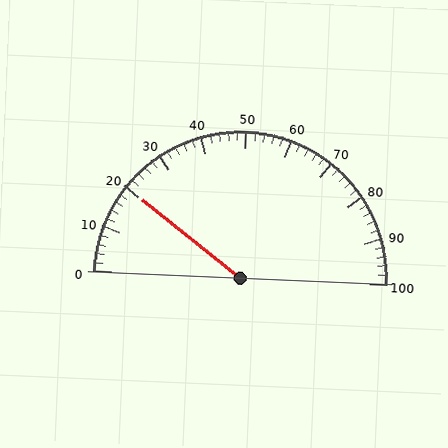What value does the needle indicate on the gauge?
The needle indicates approximately 20.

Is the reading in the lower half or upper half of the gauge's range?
The reading is in the lower half of the range (0 to 100).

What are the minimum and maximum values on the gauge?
The gauge ranges from 0 to 100.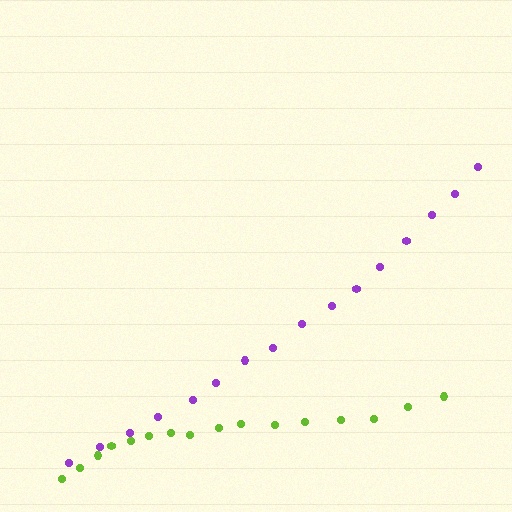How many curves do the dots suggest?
There are 2 distinct paths.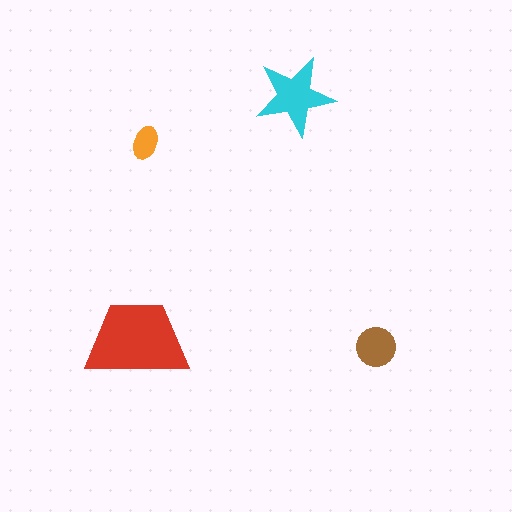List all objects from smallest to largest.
The orange ellipse, the brown circle, the cyan star, the red trapezoid.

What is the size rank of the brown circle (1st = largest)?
3rd.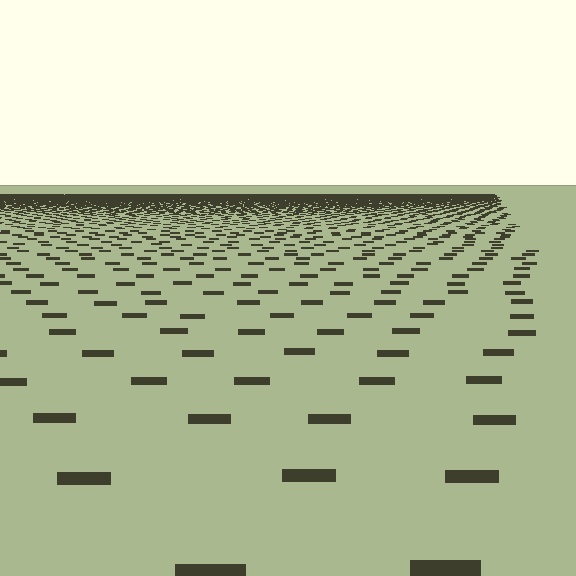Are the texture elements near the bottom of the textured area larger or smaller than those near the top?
Larger. Near the bottom, elements are closer to the viewer and appear at a bigger on-screen size.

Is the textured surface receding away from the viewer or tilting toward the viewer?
The surface is receding away from the viewer. Texture elements get smaller and denser toward the top.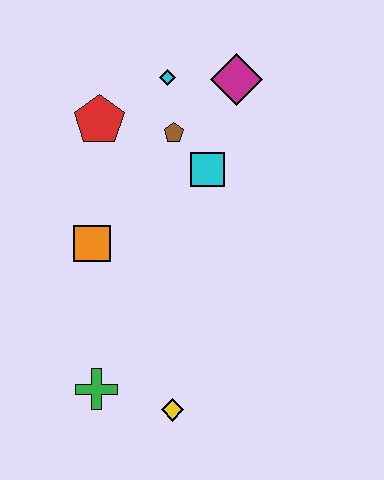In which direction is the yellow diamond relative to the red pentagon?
The yellow diamond is below the red pentagon.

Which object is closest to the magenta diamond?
The cyan diamond is closest to the magenta diamond.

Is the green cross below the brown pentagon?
Yes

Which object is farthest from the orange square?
The magenta diamond is farthest from the orange square.